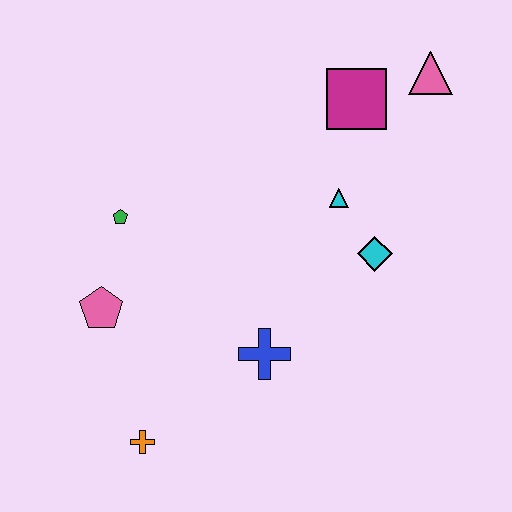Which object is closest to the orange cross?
The pink pentagon is closest to the orange cross.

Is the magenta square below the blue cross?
No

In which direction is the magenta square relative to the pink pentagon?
The magenta square is to the right of the pink pentagon.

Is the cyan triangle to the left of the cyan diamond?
Yes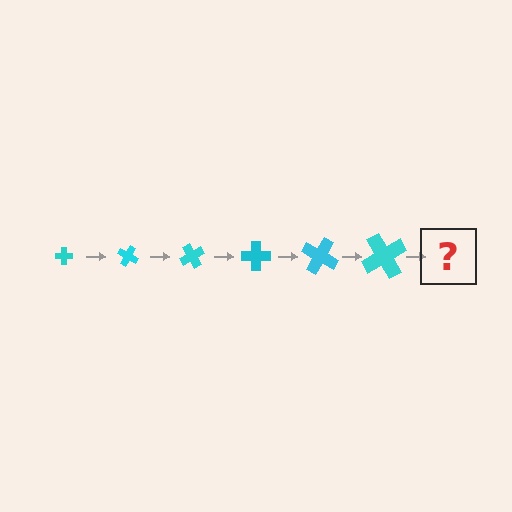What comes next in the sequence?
The next element should be a cross, larger than the previous one and rotated 180 degrees from the start.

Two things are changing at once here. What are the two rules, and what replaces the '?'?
The two rules are that the cross grows larger each step and it rotates 30 degrees each step. The '?' should be a cross, larger than the previous one and rotated 180 degrees from the start.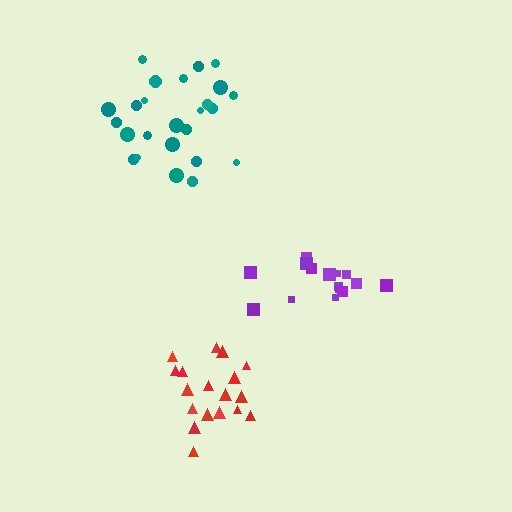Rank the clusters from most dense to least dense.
purple, red, teal.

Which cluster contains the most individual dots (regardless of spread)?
Teal (25).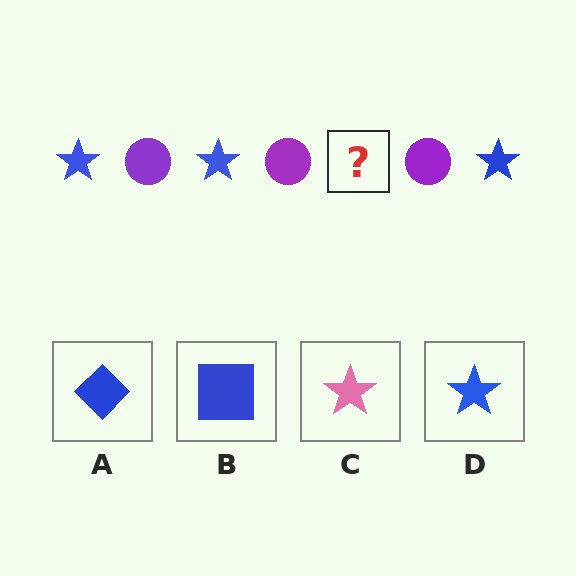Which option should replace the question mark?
Option D.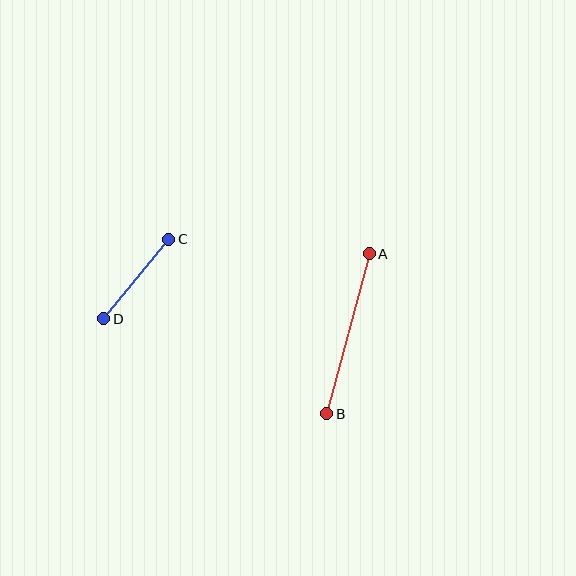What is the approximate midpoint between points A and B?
The midpoint is at approximately (348, 334) pixels.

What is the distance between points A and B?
The distance is approximately 166 pixels.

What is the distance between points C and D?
The distance is approximately 103 pixels.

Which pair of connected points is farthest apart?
Points A and B are farthest apart.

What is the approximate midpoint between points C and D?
The midpoint is at approximately (136, 279) pixels.